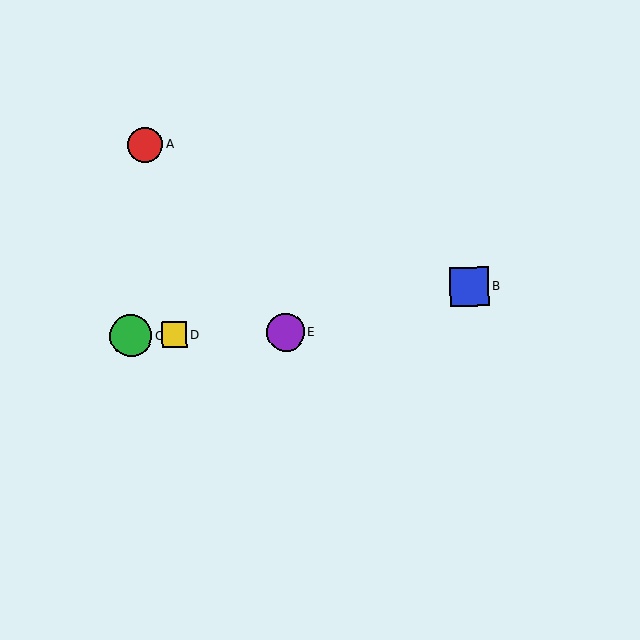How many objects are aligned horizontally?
3 objects (C, D, E) are aligned horizontally.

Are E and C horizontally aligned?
Yes, both are at y≈332.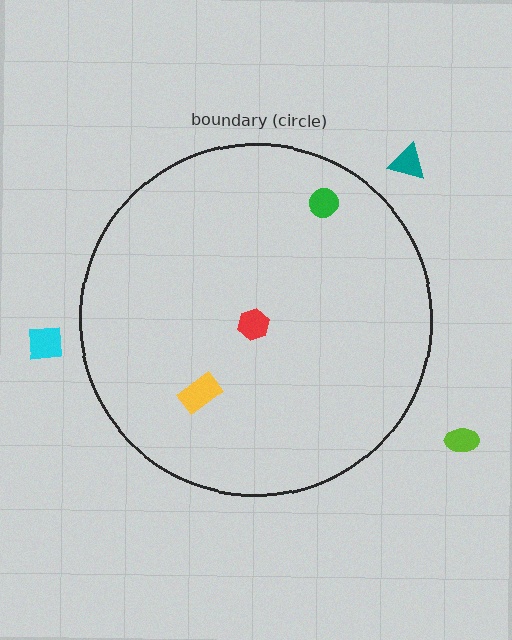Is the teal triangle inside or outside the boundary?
Outside.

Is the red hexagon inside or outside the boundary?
Inside.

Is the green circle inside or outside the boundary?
Inside.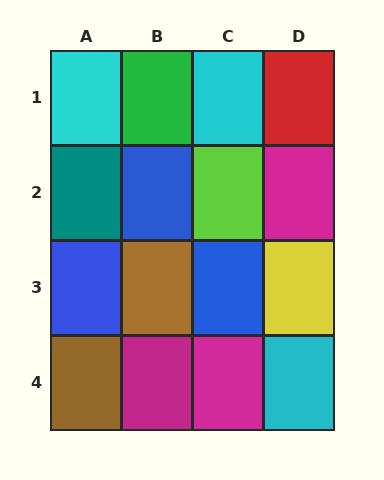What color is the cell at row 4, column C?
Magenta.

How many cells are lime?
1 cell is lime.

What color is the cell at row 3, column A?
Blue.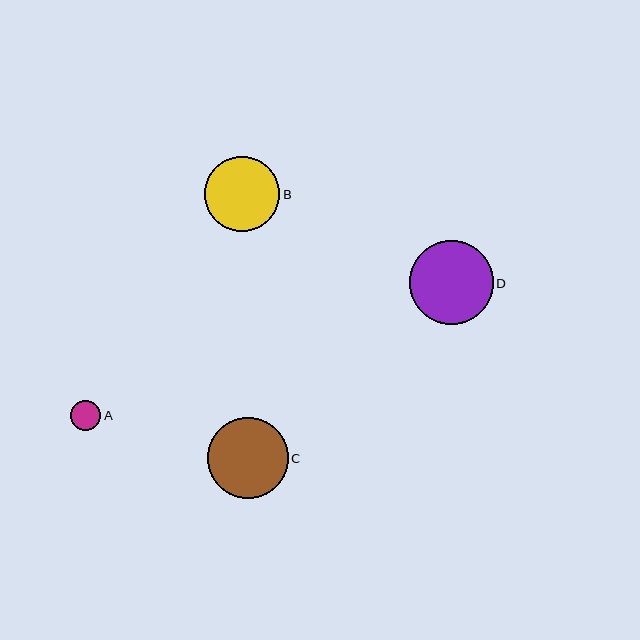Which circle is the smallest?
Circle A is the smallest with a size of approximately 30 pixels.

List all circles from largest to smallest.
From largest to smallest: D, C, B, A.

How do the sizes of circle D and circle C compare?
Circle D and circle C are approximately the same size.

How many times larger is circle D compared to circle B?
Circle D is approximately 1.1 times the size of circle B.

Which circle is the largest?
Circle D is the largest with a size of approximately 84 pixels.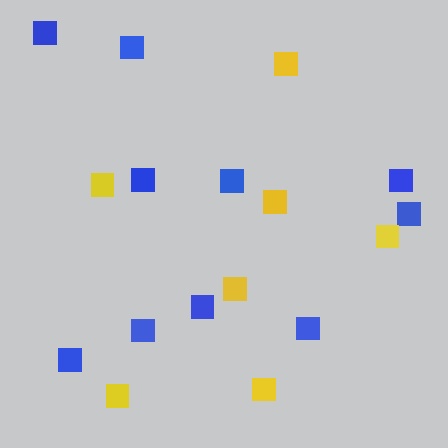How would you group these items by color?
There are 2 groups: one group of blue squares (10) and one group of yellow squares (7).